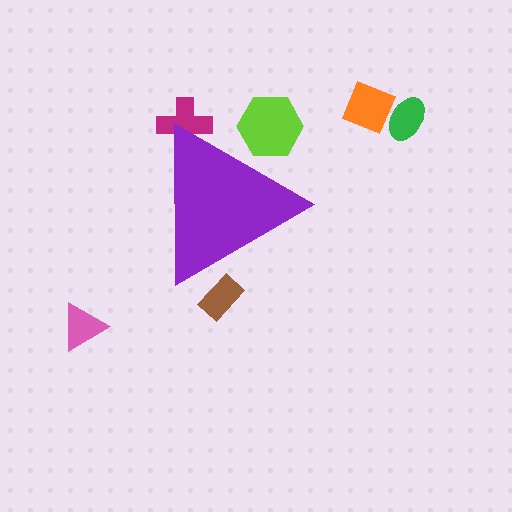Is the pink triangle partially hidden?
No, the pink triangle is fully visible.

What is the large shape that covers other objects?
A purple triangle.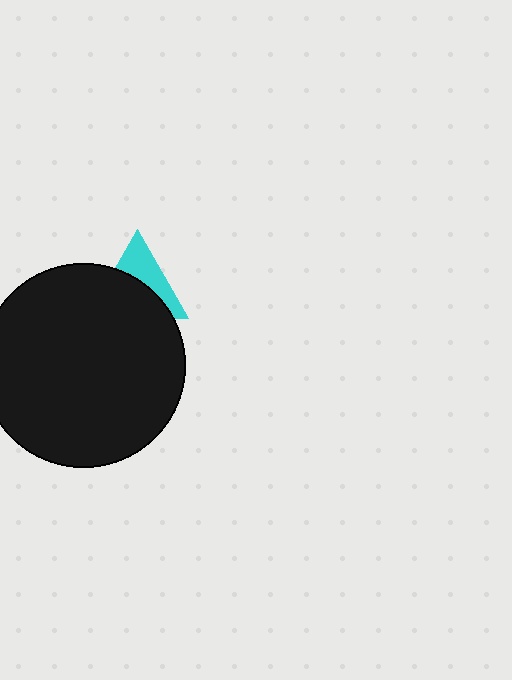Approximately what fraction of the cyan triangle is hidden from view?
Roughly 58% of the cyan triangle is hidden behind the black circle.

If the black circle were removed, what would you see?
You would see the complete cyan triangle.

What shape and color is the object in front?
The object in front is a black circle.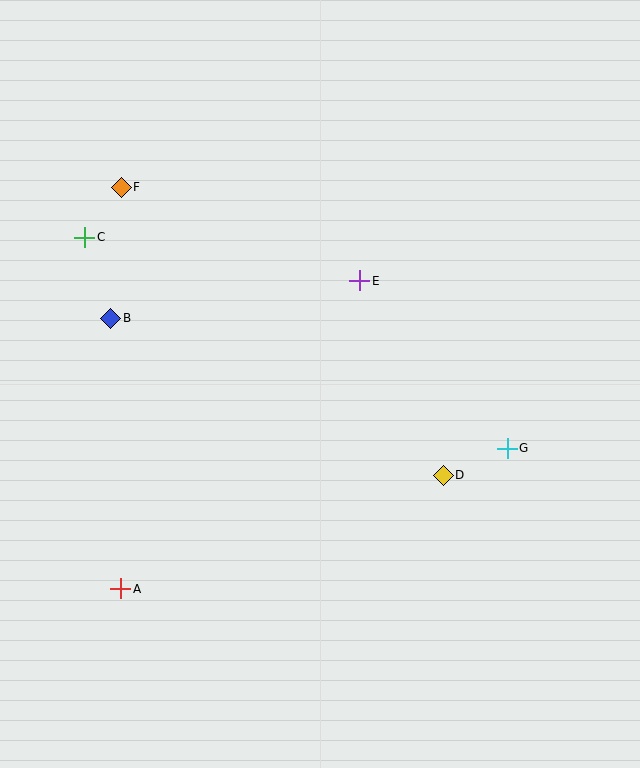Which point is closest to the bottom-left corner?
Point A is closest to the bottom-left corner.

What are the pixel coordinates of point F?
Point F is at (121, 187).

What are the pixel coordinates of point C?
Point C is at (85, 237).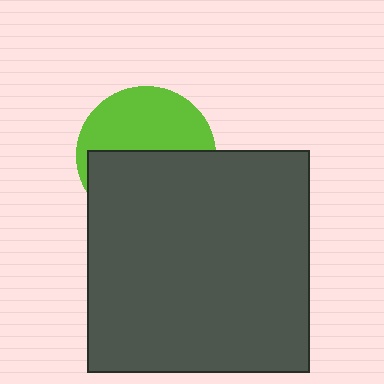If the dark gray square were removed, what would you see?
You would see the complete lime circle.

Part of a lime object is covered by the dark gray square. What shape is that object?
It is a circle.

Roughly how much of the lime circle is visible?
About half of it is visible (roughly 47%).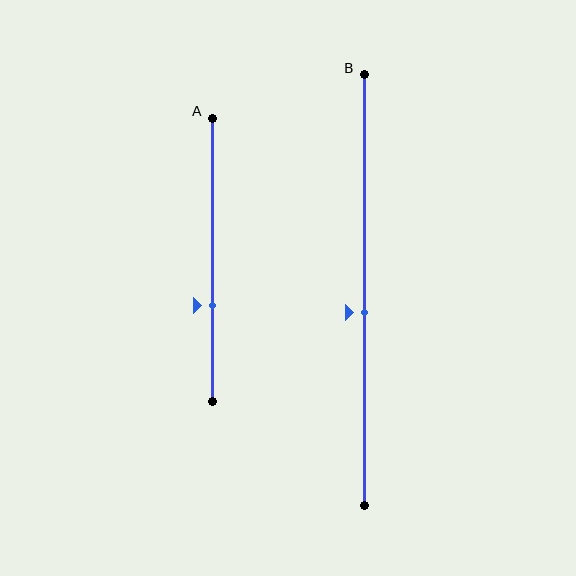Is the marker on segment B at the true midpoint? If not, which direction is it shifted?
No, the marker on segment B is shifted downward by about 5% of the segment length.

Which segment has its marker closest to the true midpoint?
Segment B has its marker closest to the true midpoint.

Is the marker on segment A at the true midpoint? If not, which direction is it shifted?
No, the marker on segment A is shifted downward by about 16% of the segment length.